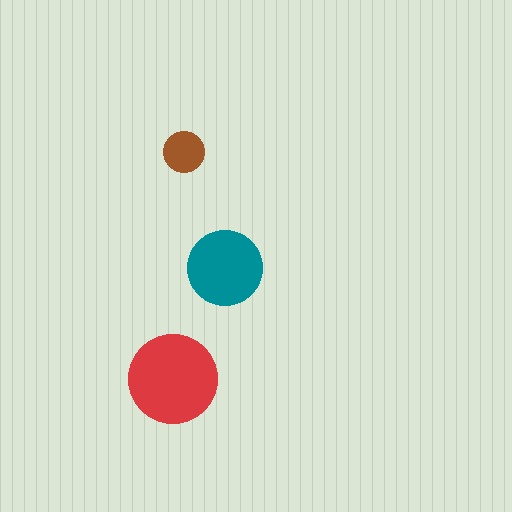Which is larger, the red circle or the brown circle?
The red one.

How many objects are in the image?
There are 3 objects in the image.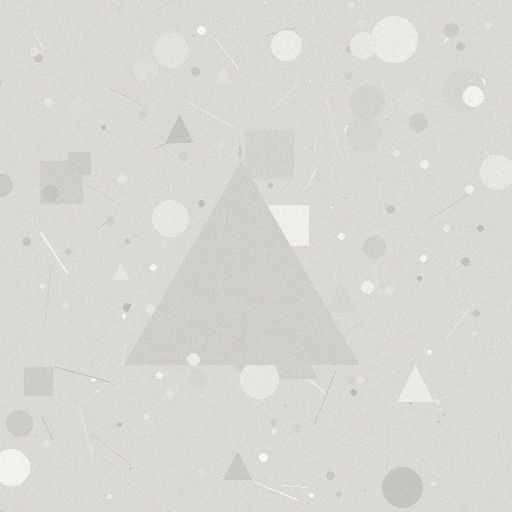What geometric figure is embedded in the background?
A triangle is embedded in the background.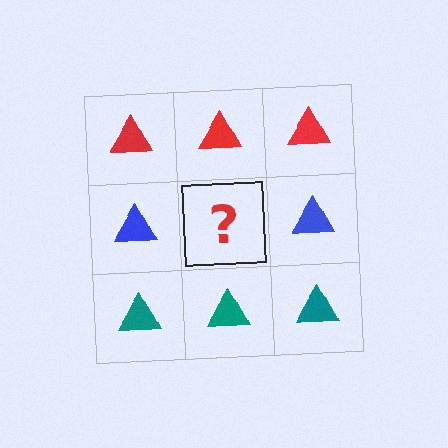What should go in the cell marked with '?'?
The missing cell should contain a blue triangle.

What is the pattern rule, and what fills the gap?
The rule is that each row has a consistent color. The gap should be filled with a blue triangle.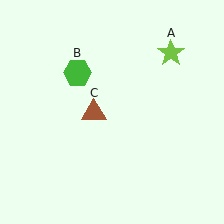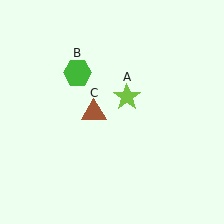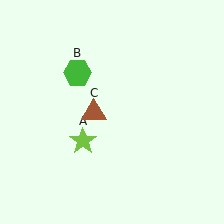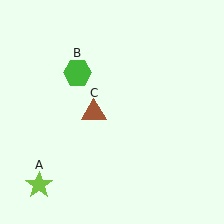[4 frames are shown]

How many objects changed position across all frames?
1 object changed position: lime star (object A).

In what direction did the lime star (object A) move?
The lime star (object A) moved down and to the left.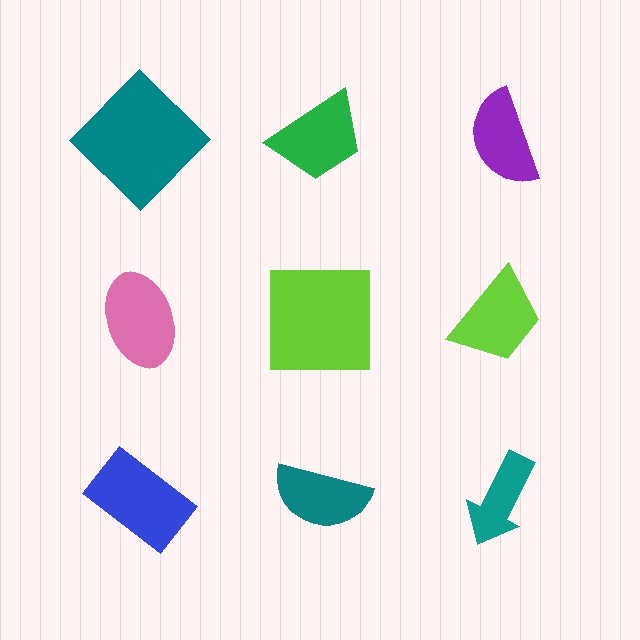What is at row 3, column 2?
A teal semicircle.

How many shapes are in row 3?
3 shapes.